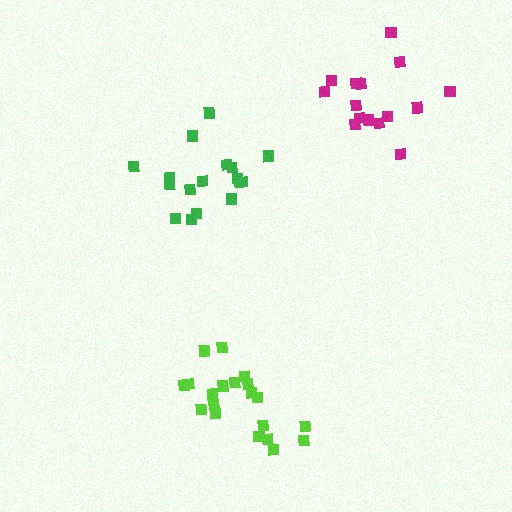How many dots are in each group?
Group 1: 20 dots, Group 2: 17 dots, Group 3: 15 dots (52 total).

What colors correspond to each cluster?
The clusters are colored: lime, green, magenta.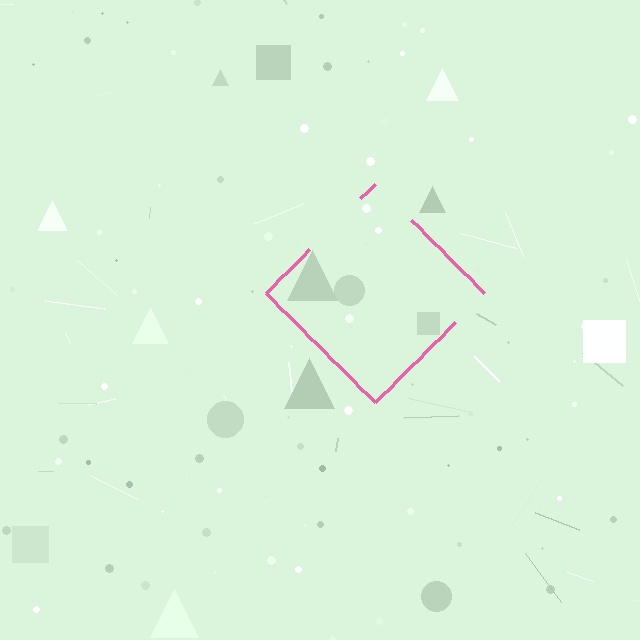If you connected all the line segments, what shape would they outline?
They would outline a diamond.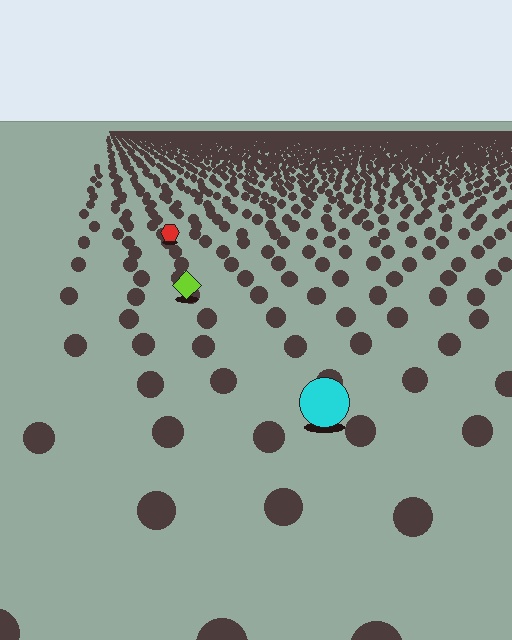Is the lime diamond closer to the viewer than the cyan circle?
No. The cyan circle is closer — you can tell from the texture gradient: the ground texture is coarser near it.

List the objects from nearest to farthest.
From nearest to farthest: the cyan circle, the lime diamond, the red hexagon.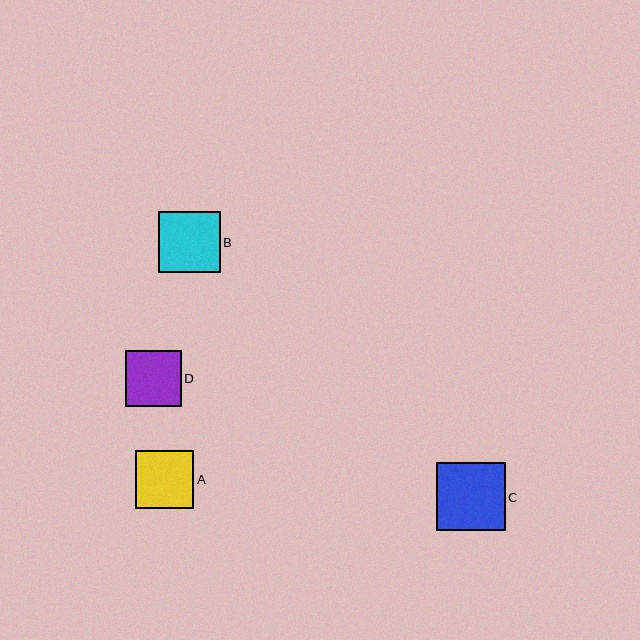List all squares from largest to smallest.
From largest to smallest: C, B, A, D.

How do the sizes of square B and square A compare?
Square B and square A are approximately the same size.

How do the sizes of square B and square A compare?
Square B and square A are approximately the same size.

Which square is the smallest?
Square D is the smallest with a size of approximately 56 pixels.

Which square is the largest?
Square C is the largest with a size of approximately 68 pixels.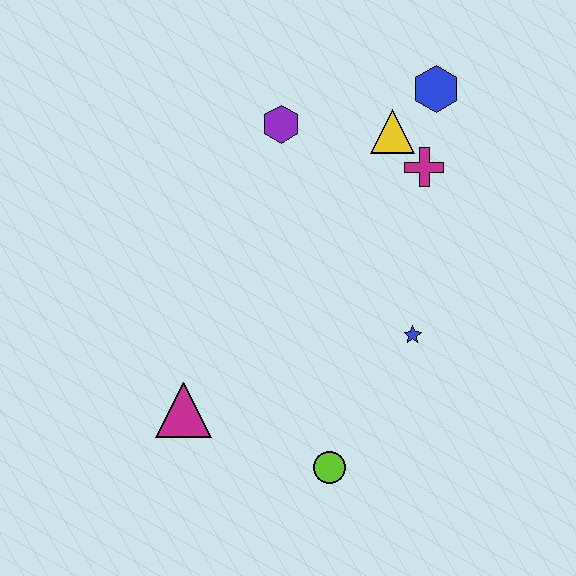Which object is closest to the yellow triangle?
The magenta cross is closest to the yellow triangle.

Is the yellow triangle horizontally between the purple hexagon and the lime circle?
No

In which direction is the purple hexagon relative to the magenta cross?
The purple hexagon is to the left of the magenta cross.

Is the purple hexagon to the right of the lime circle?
No